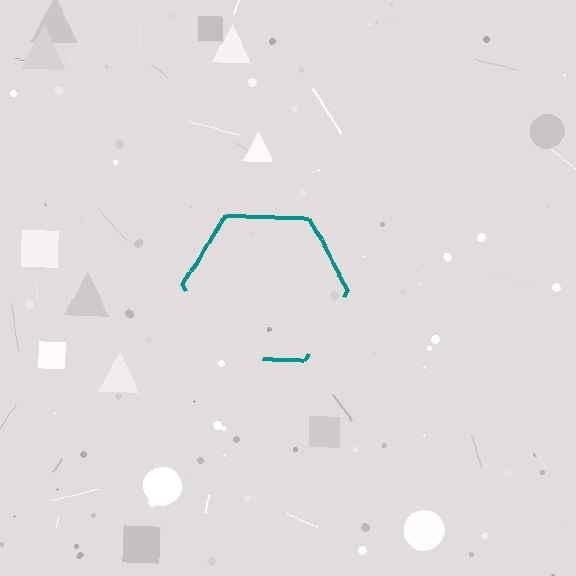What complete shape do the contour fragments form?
The contour fragments form a hexagon.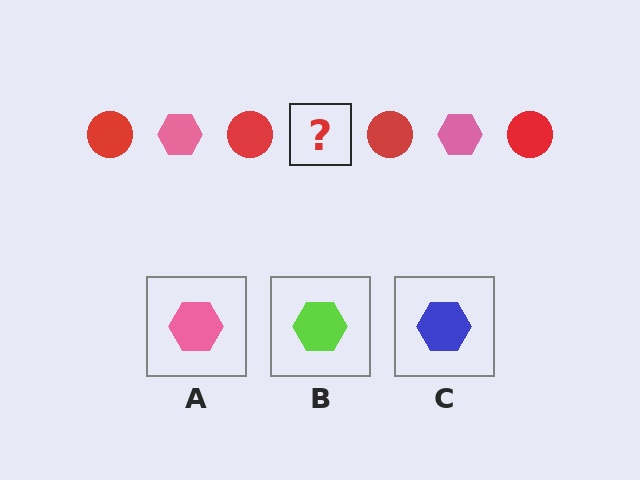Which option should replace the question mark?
Option A.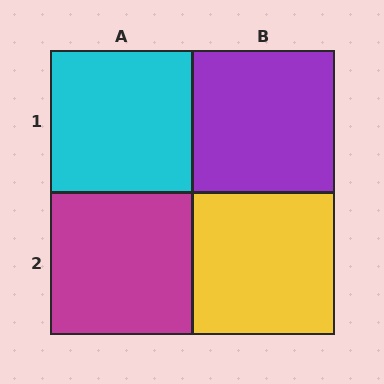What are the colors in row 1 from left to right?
Cyan, purple.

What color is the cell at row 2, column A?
Magenta.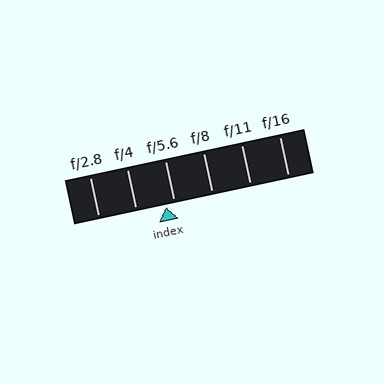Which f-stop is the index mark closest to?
The index mark is closest to f/5.6.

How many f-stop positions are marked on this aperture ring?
There are 6 f-stop positions marked.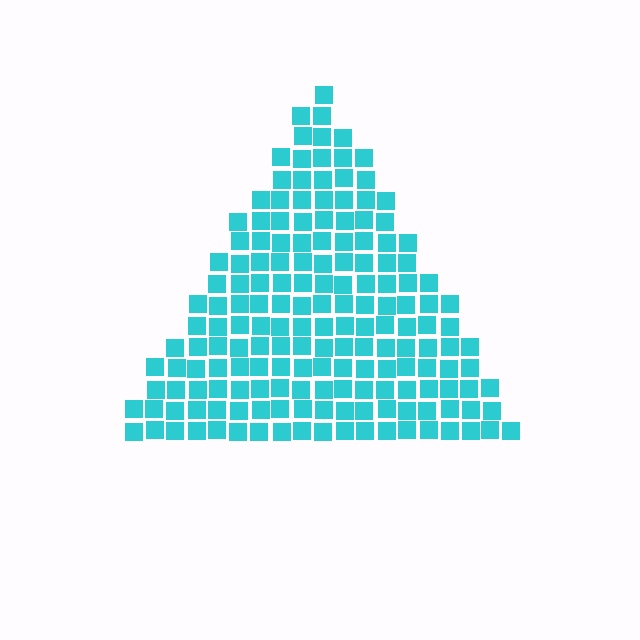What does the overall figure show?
The overall figure shows a triangle.